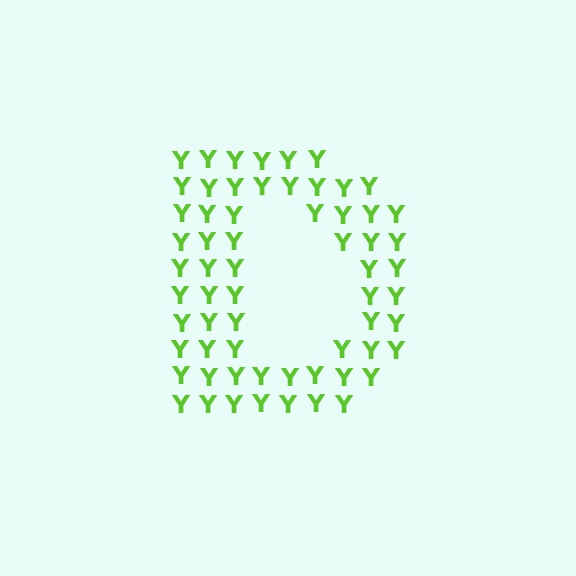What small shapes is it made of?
It is made of small letter Y's.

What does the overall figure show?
The overall figure shows the letter D.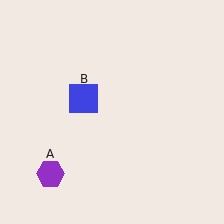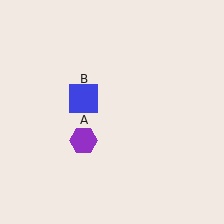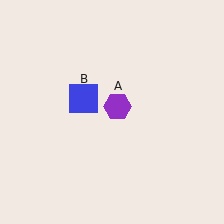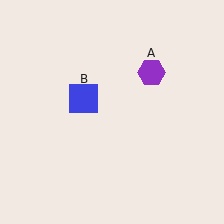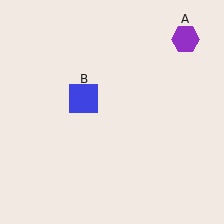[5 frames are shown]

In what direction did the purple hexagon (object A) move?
The purple hexagon (object A) moved up and to the right.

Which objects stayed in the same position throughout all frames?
Blue square (object B) remained stationary.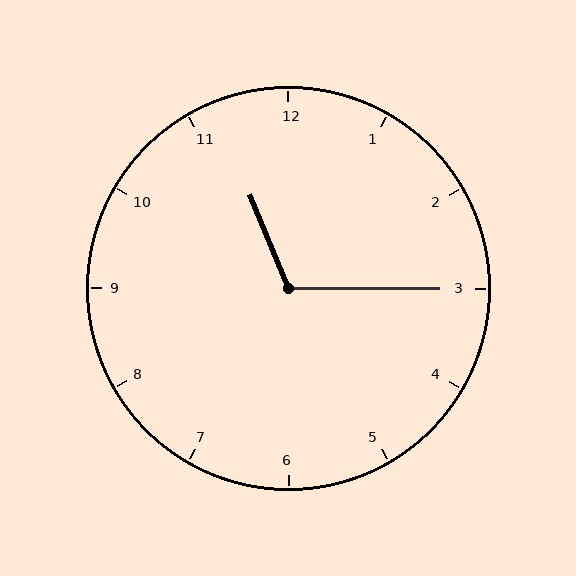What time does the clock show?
11:15.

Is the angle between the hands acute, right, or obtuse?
It is obtuse.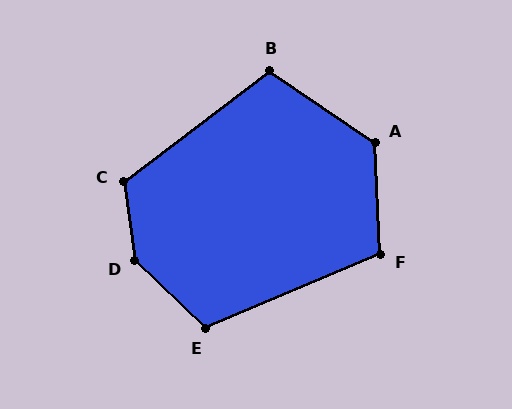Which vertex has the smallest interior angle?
B, at approximately 109 degrees.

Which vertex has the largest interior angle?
D, at approximately 141 degrees.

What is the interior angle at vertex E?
Approximately 113 degrees (obtuse).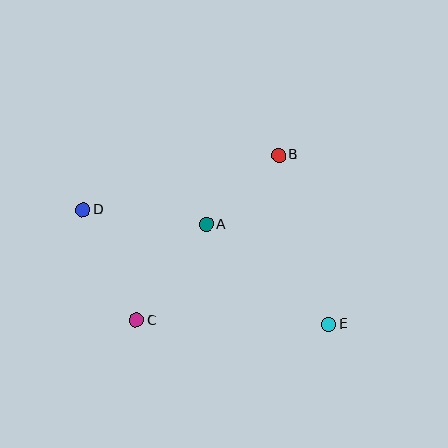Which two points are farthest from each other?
Points D and E are farthest from each other.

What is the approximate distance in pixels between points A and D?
The distance between A and D is approximately 124 pixels.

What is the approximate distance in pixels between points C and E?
The distance between C and E is approximately 192 pixels.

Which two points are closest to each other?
Points A and B are closest to each other.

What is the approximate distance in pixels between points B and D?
The distance between B and D is approximately 203 pixels.